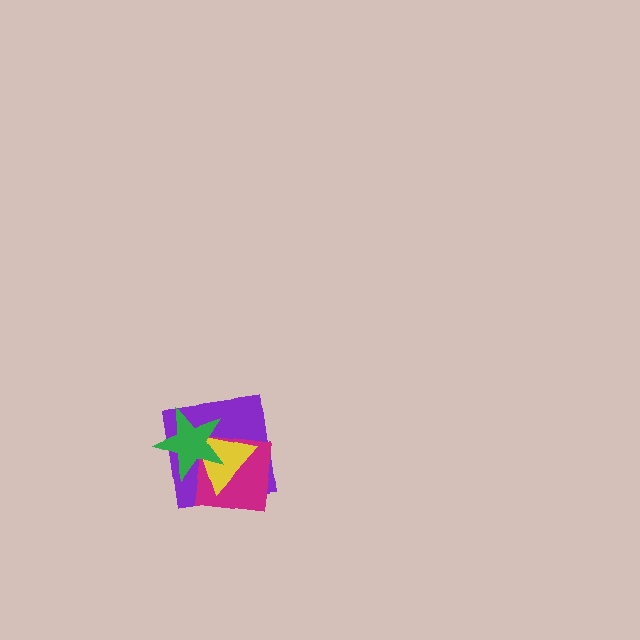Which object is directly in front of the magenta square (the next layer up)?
The yellow triangle is directly in front of the magenta square.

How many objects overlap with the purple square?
3 objects overlap with the purple square.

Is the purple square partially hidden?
Yes, it is partially covered by another shape.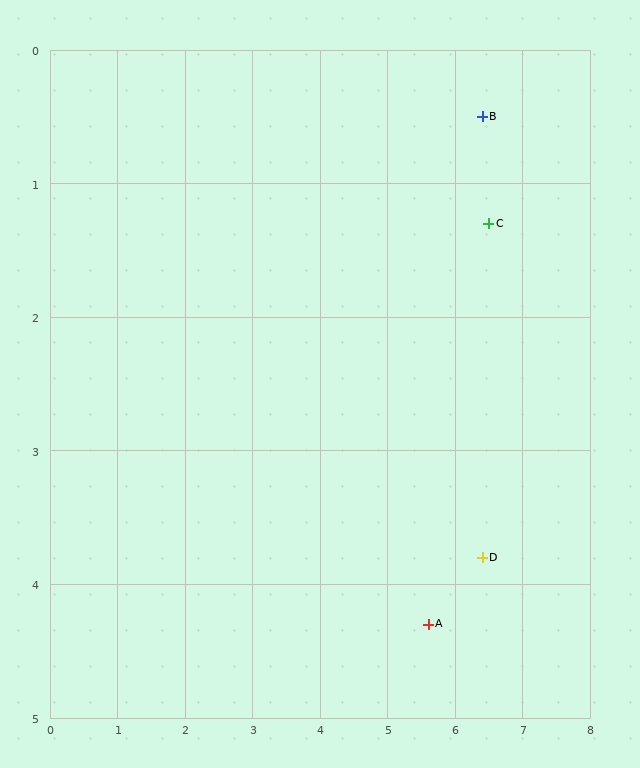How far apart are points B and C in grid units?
Points B and C are about 0.8 grid units apart.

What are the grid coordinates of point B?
Point B is at approximately (6.4, 0.5).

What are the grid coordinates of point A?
Point A is at approximately (5.6, 4.3).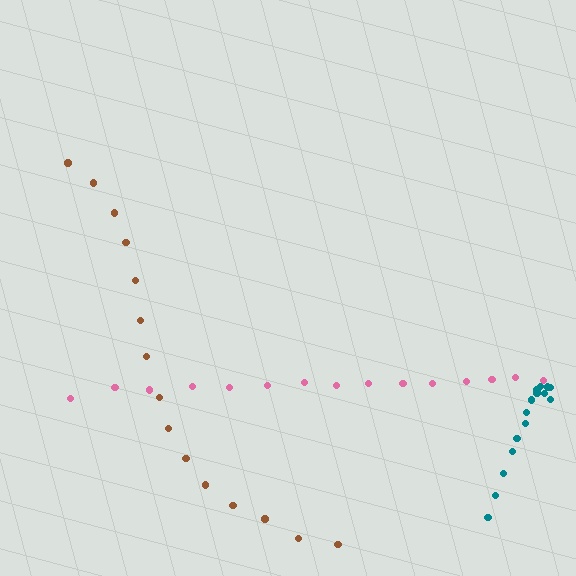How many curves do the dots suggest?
There are 3 distinct paths.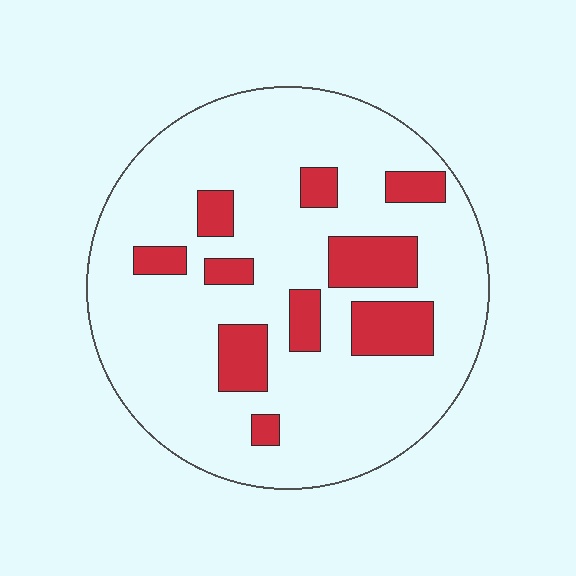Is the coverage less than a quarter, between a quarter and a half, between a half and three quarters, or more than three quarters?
Less than a quarter.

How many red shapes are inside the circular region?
10.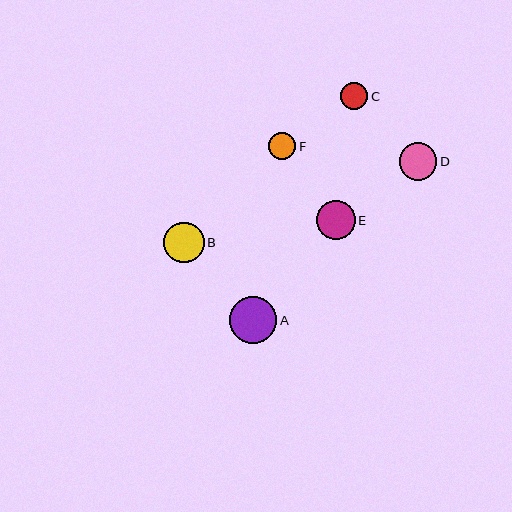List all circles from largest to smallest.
From largest to smallest: A, B, E, D, C, F.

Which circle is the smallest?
Circle F is the smallest with a size of approximately 27 pixels.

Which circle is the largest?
Circle A is the largest with a size of approximately 47 pixels.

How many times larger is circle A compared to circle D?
Circle A is approximately 1.3 times the size of circle D.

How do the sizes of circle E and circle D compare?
Circle E and circle D are approximately the same size.